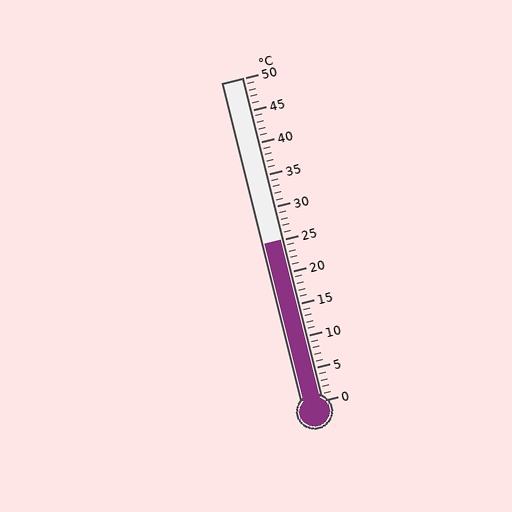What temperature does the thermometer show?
The thermometer shows approximately 25°C.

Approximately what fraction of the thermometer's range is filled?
The thermometer is filled to approximately 50% of its range.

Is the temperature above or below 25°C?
The temperature is at 25°C.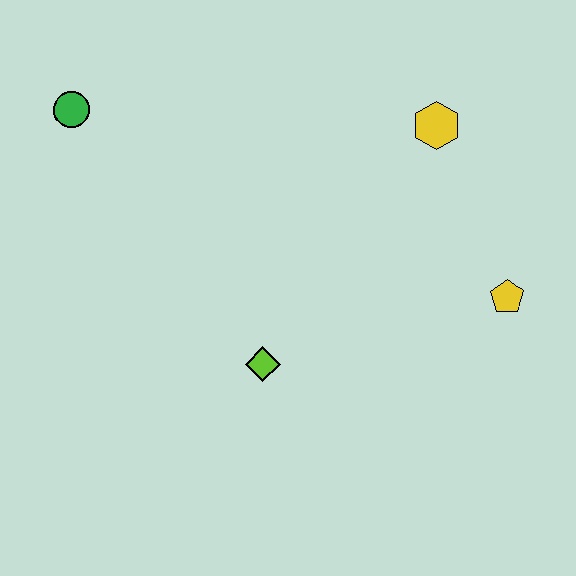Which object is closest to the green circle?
The lime diamond is closest to the green circle.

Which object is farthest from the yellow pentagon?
The green circle is farthest from the yellow pentagon.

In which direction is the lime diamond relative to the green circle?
The lime diamond is below the green circle.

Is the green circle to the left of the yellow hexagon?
Yes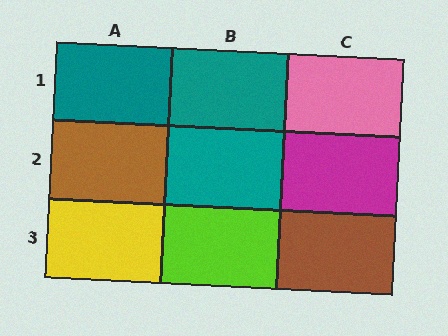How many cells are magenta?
1 cell is magenta.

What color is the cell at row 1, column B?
Teal.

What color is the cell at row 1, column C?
Pink.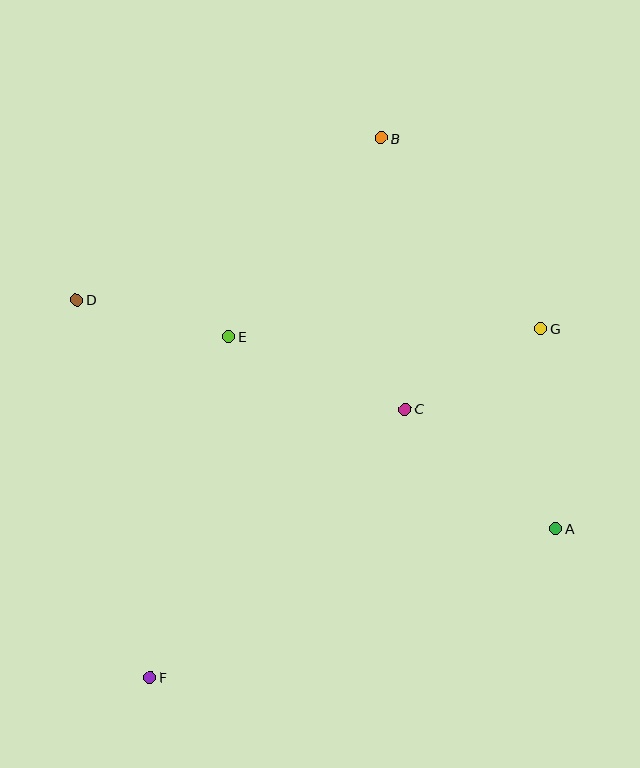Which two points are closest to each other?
Points D and E are closest to each other.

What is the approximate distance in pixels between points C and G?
The distance between C and G is approximately 158 pixels.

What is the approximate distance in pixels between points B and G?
The distance between B and G is approximately 249 pixels.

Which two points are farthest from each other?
Points B and F are farthest from each other.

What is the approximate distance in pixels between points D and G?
The distance between D and G is approximately 465 pixels.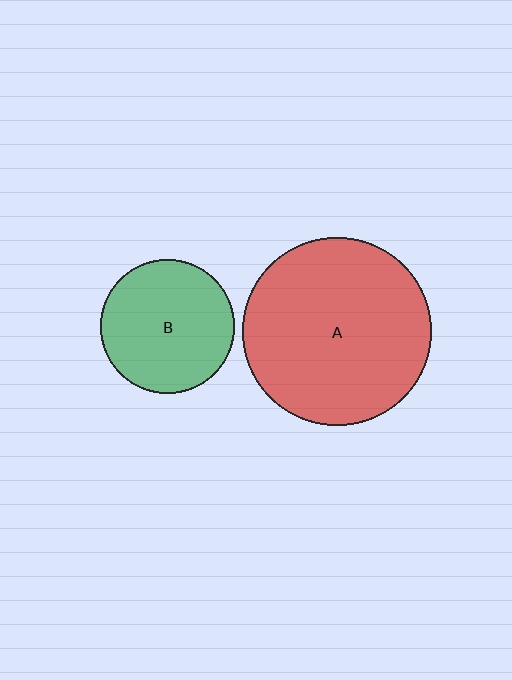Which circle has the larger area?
Circle A (red).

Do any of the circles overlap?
No, none of the circles overlap.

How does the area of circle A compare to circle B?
Approximately 2.0 times.